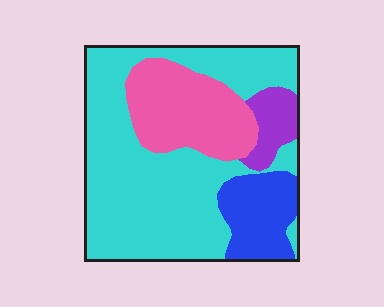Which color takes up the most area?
Cyan, at roughly 60%.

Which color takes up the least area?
Purple, at roughly 5%.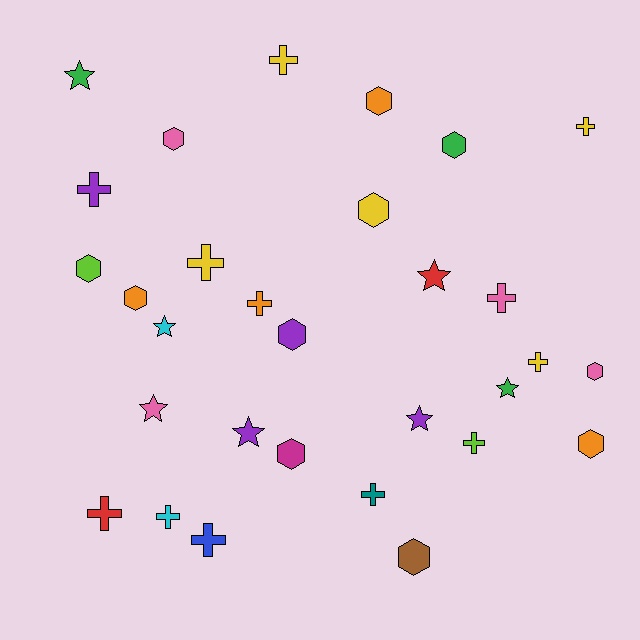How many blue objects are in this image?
There is 1 blue object.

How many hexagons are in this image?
There are 11 hexagons.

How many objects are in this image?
There are 30 objects.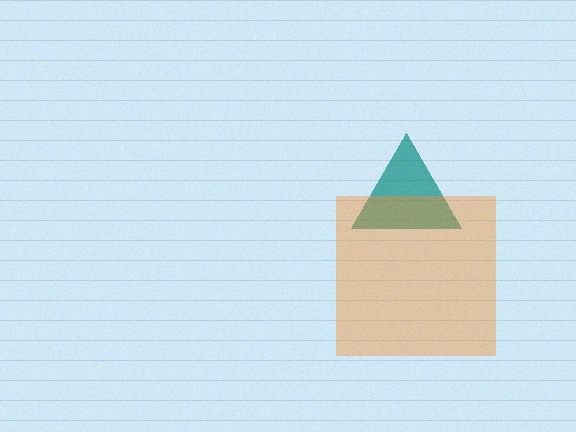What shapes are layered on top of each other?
The layered shapes are: a teal triangle, an orange square.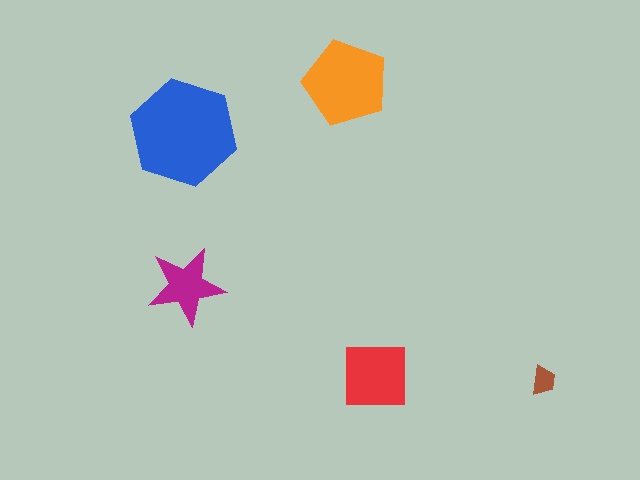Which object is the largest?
The blue hexagon.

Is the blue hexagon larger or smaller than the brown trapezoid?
Larger.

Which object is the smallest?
The brown trapezoid.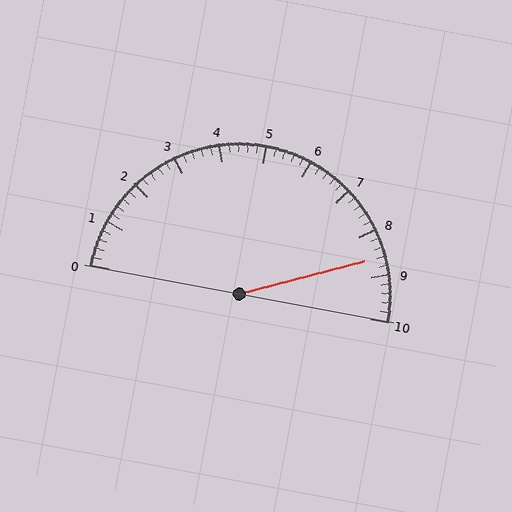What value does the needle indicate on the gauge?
The needle indicates approximately 8.6.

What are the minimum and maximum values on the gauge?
The gauge ranges from 0 to 10.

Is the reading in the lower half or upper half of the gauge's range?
The reading is in the upper half of the range (0 to 10).